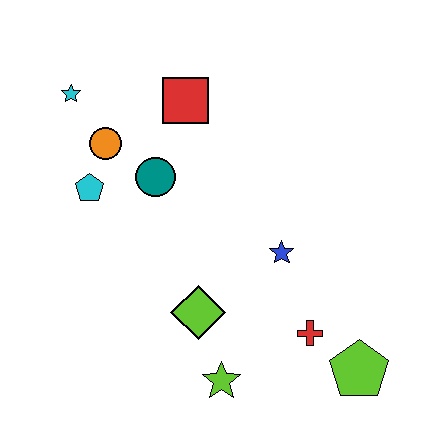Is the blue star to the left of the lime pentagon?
Yes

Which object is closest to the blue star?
The red cross is closest to the blue star.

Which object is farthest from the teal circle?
The lime pentagon is farthest from the teal circle.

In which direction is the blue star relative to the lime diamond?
The blue star is to the right of the lime diamond.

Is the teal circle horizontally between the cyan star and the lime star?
Yes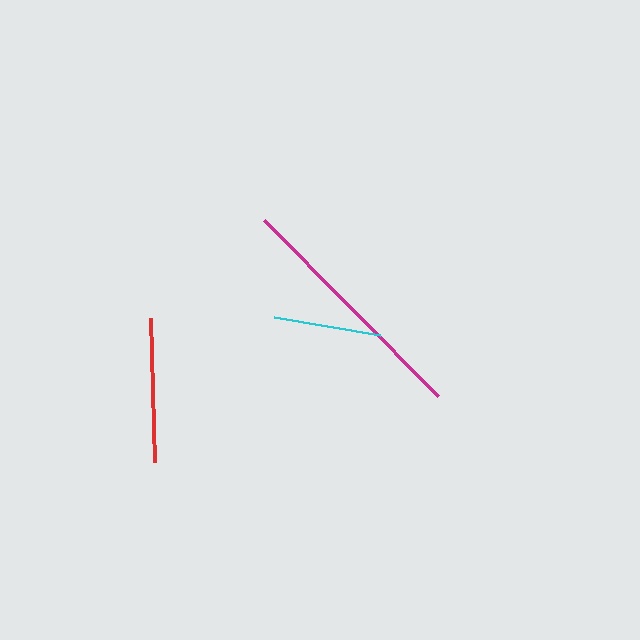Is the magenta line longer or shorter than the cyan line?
The magenta line is longer than the cyan line.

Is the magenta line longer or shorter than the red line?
The magenta line is longer than the red line.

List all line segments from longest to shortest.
From longest to shortest: magenta, red, cyan.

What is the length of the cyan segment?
The cyan segment is approximately 107 pixels long.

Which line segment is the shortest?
The cyan line is the shortest at approximately 107 pixels.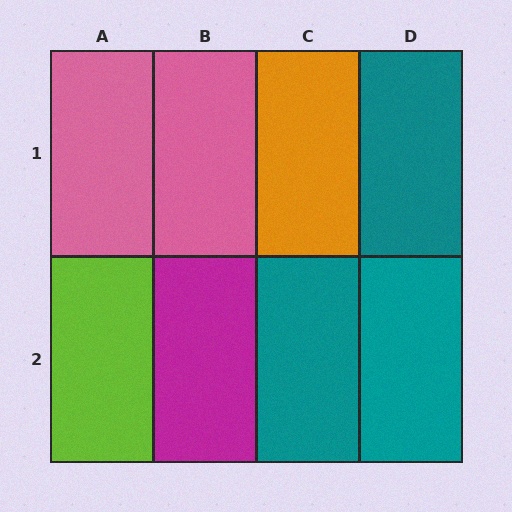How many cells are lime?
1 cell is lime.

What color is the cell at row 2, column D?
Teal.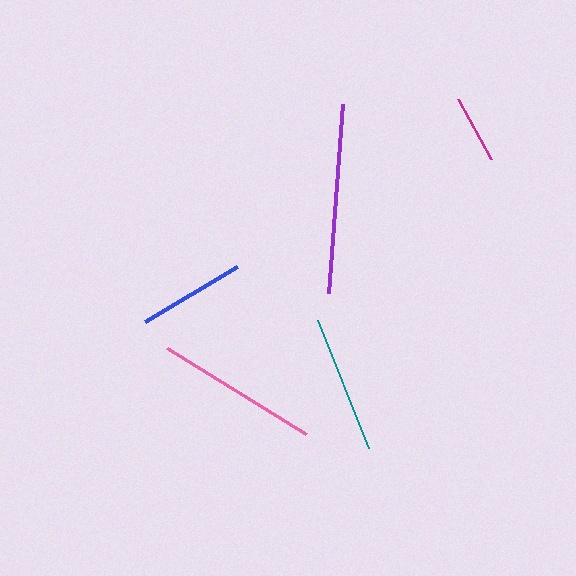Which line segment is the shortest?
The magenta line is the shortest at approximately 69 pixels.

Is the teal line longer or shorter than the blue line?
The teal line is longer than the blue line.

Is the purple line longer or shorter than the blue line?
The purple line is longer than the blue line.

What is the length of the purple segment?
The purple segment is approximately 190 pixels long.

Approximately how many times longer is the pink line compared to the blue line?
The pink line is approximately 1.5 times the length of the blue line.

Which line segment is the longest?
The purple line is the longest at approximately 190 pixels.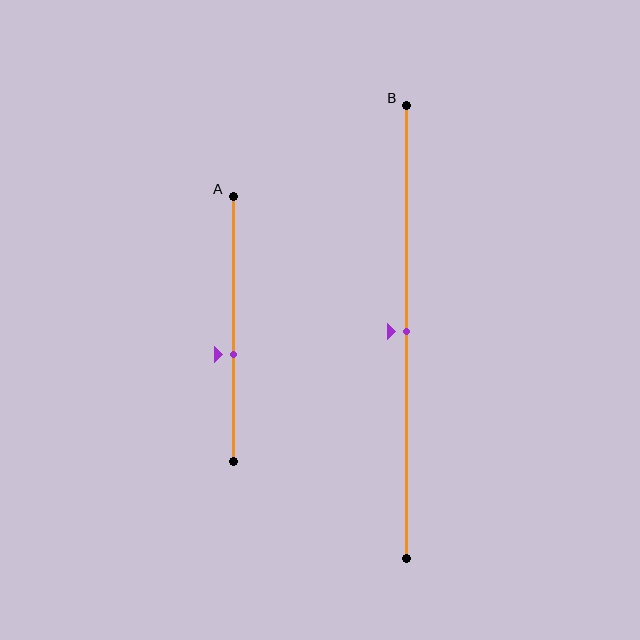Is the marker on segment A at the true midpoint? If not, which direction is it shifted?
No, the marker on segment A is shifted downward by about 9% of the segment length.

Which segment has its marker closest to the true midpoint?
Segment B has its marker closest to the true midpoint.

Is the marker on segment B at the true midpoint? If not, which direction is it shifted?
Yes, the marker on segment B is at the true midpoint.